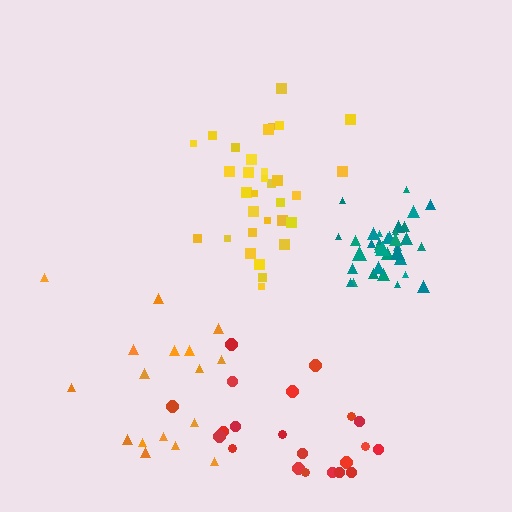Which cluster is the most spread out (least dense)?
Red.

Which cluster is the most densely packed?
Teal.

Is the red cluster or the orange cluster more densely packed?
Orange.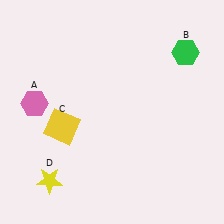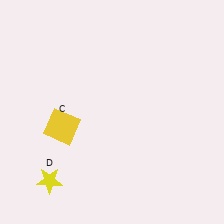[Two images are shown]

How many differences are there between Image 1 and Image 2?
There are 2 differences between the two images.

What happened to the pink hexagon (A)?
The pink hexagon (A) was removed in Image 2. It was in the top-left area of Image 1.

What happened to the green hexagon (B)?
The green hexagon (B) was removed in Image 2. It was in the top-right area of Image 1.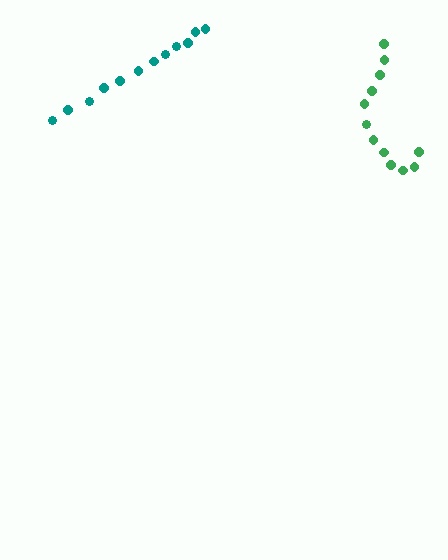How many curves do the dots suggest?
There are 2 distinct paths.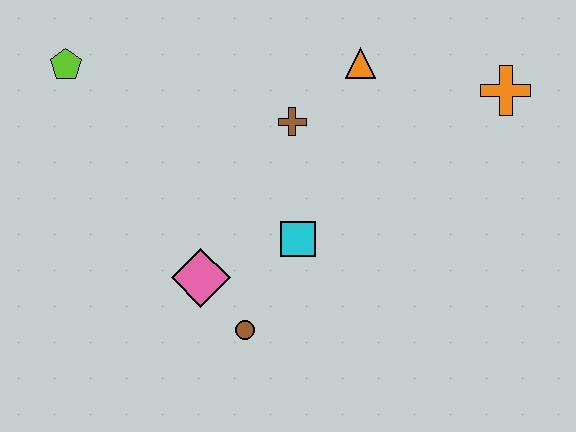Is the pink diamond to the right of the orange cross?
No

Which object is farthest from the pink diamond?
The orange cross is farthest from the pink diamond.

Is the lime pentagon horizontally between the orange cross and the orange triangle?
No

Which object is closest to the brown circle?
The pink diamond is closest to the brown circle.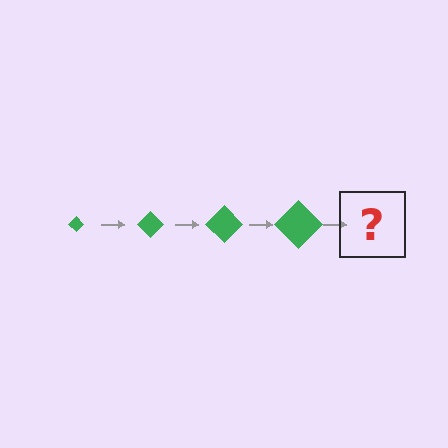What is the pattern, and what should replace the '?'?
The pattern is that the diamond gets progressively larger each step. The '?' should be a green diamond, larger than the previous one.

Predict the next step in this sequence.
The next step is a green diamond, larger than the previous one.